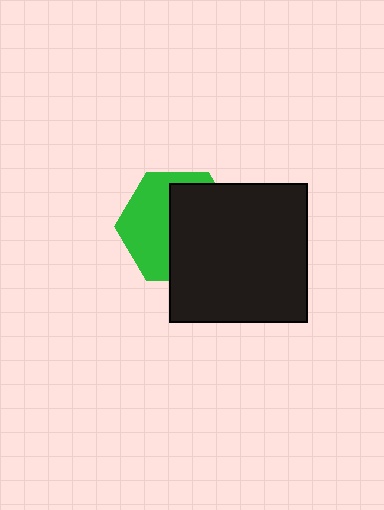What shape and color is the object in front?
The object in front is a black square.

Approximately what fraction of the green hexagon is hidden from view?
Roughly 54% of the green hexagon is hidden behind the black square.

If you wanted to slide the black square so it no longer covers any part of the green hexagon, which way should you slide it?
Slide it right — that is the most direct way to separate the two shapes.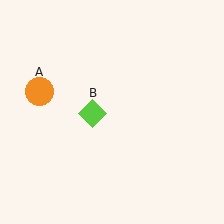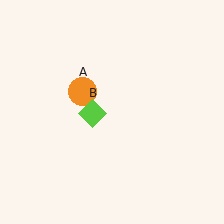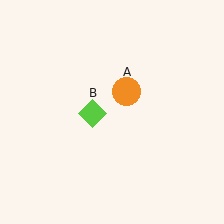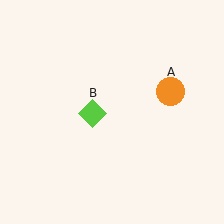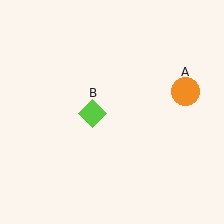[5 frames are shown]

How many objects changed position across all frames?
1 object changed position: orange circle (object A).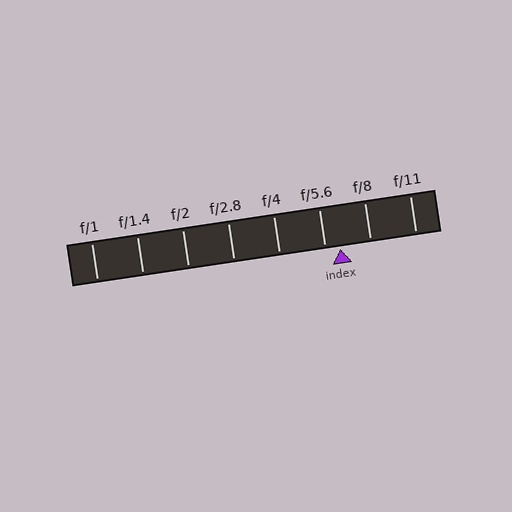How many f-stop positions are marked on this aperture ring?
There are 8 f-stop positions marked.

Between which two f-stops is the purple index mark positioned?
The index mark is between f/5.6 and f/8.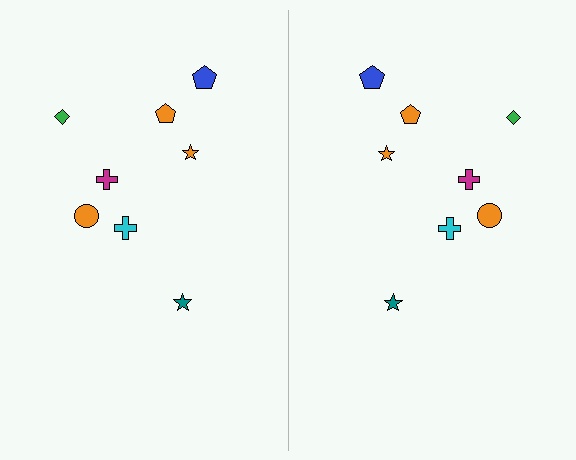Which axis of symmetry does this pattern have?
The pattern has a vertical axis of symmetry running through the center of the image.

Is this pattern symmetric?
Yes, this pattern has bilateral (reflection) symmetry.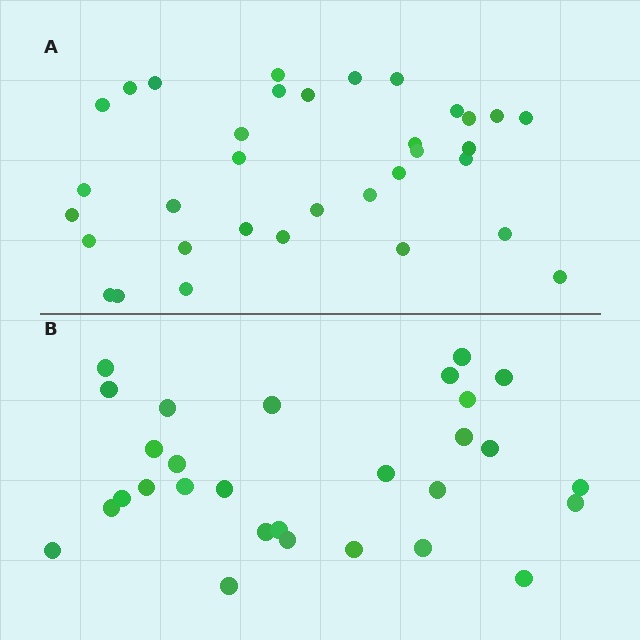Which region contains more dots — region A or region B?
Region A (the top region) has more dots.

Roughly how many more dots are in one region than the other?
Region A has about 5 more dots than region B.